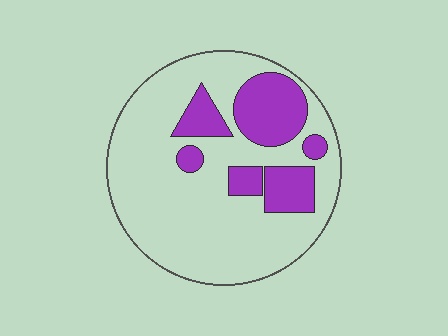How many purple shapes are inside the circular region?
6.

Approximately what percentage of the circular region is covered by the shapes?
Approximately 25%.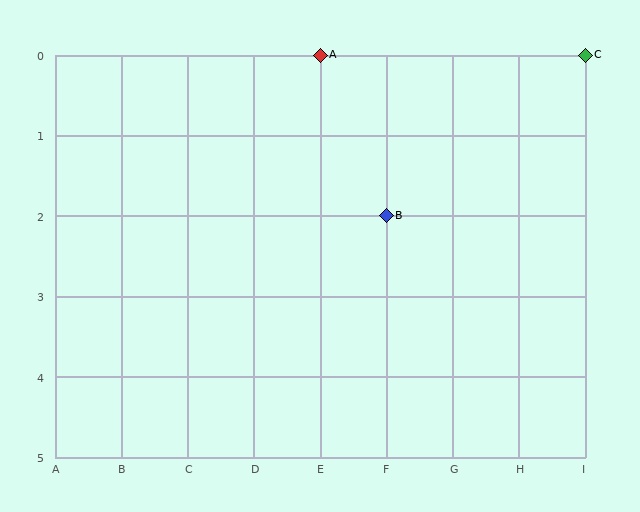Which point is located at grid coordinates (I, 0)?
Point C is at (I, 0).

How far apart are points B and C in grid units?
Points B and C are 3 columns and 2 rows apart (about 3.6 grid units diagonally).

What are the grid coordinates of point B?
Point B is at grid coordinates (F, 2).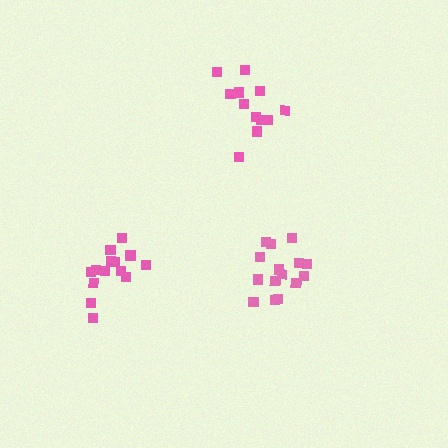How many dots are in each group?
Group 1: 14 dots, Group 2: 12 dots, Group 3: 15 dots (41 total).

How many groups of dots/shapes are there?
There are 3 groups.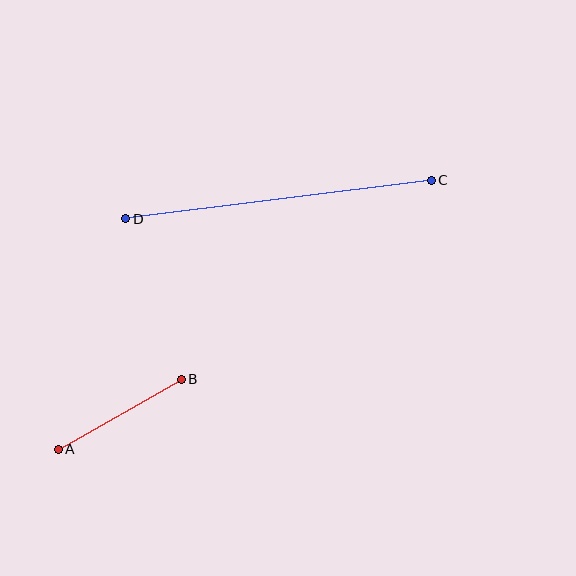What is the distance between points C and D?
The distance is approximately 308 pixels.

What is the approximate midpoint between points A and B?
The midpoint is at approximately (120, 414) pixels.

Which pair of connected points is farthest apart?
Points C and D are farthest apart.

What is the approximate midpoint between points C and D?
The midpoint is at approximately (278, 200) pixels.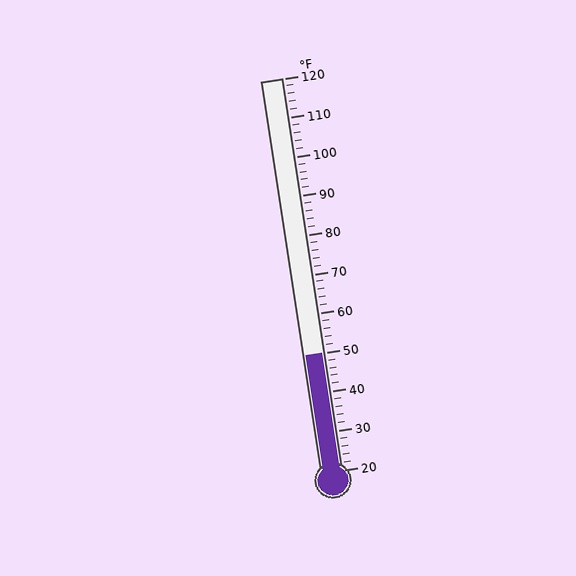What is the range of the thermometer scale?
The thermometer scale ranges from 20°F to 120°F.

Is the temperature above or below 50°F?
The temperature is at 50°F.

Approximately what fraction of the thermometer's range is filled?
The thermometer is filled to approximately 30% of its range.